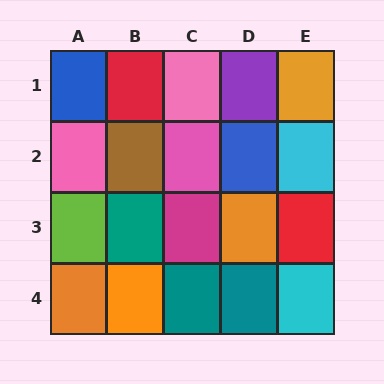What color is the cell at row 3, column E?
Red.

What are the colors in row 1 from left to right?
Blue, red, pink, purple, orange.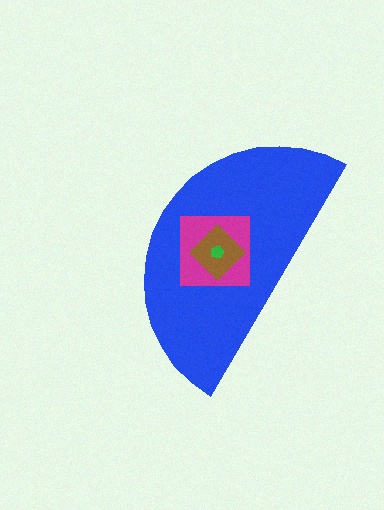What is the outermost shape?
The blue semicircle.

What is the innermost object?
The green pentagon.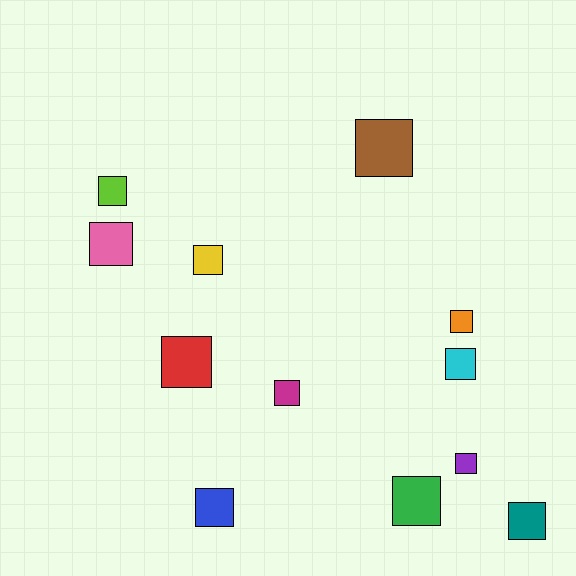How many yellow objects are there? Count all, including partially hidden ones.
There is 1 yellow object.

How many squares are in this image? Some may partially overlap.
There are 12 squares.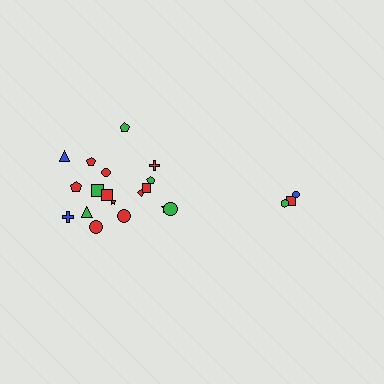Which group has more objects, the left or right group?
The left group.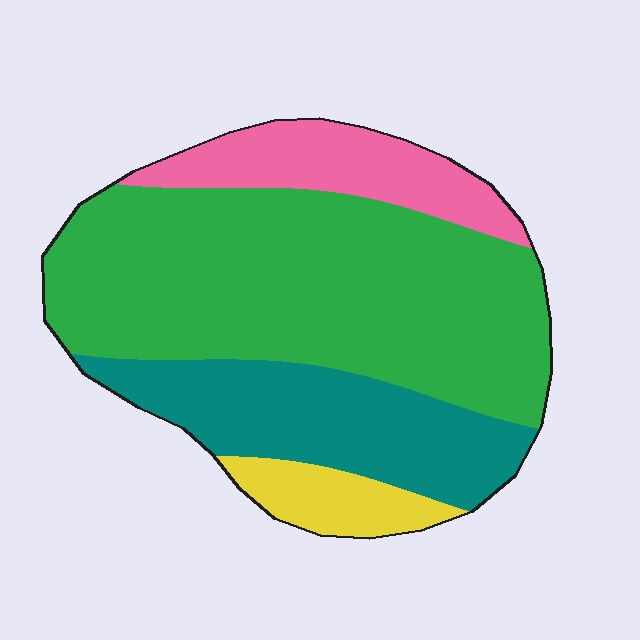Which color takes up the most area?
Green, at roughly 55%.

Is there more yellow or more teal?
Teal.